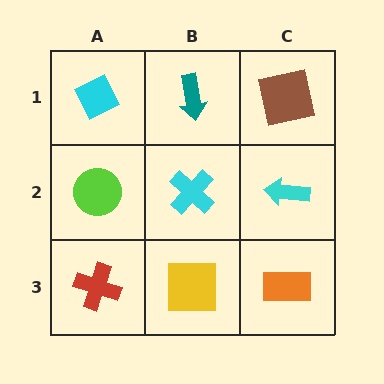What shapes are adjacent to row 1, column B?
A cyan cross (row 2, column B), a cyan diamond (row 1, column A), a brown square (row 1, column C).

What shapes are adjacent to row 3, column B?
A cyan cross (row 2, column B), a red cross (row 3, column A), an orange rectangle (row 3, column C).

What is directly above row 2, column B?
A teal arrow.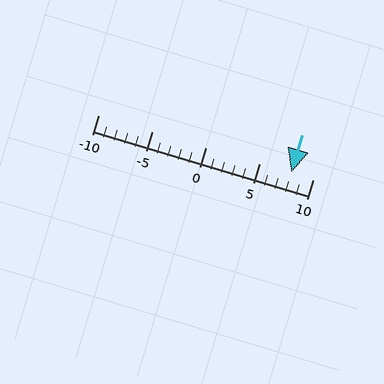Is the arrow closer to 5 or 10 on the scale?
The arrow is closer to 10.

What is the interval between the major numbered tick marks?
The major tick marks are spaced 5 units apart.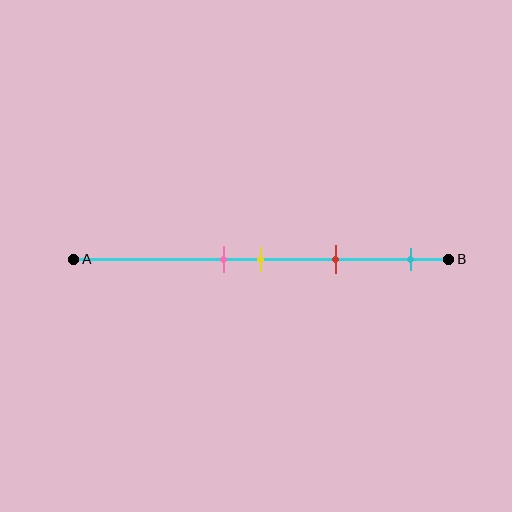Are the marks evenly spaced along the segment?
No, the marks are not evenly spaced.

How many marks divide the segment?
There are 4 marks dividing the segment.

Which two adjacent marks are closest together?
The pink and yellow marks are the closest adjacent pair.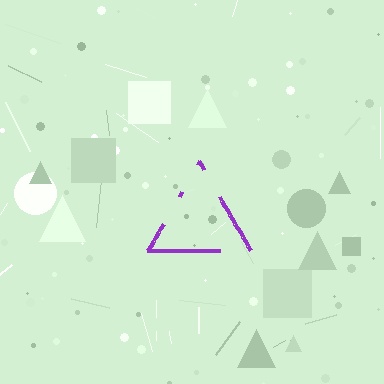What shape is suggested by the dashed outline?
The dashed outline suggests a triangle.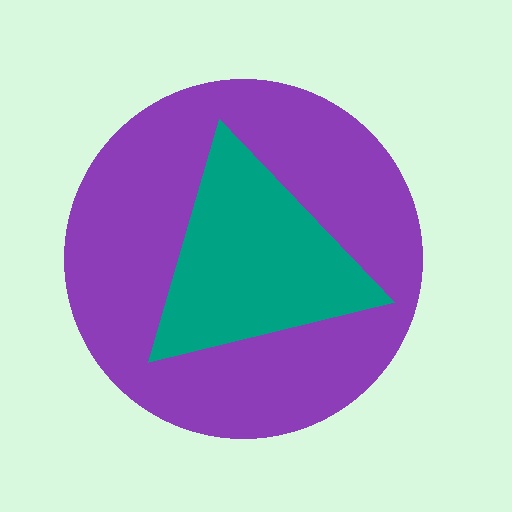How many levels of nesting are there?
2.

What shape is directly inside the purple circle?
The teal triangle.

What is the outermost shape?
The purple circle.